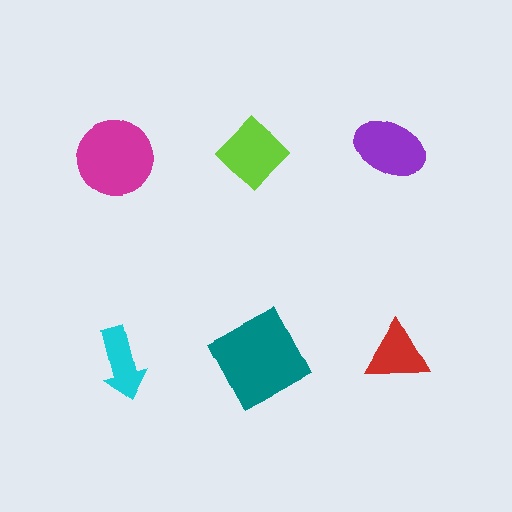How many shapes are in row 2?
3 shapes.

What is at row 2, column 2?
A teal square.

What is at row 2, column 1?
A cyan arrow.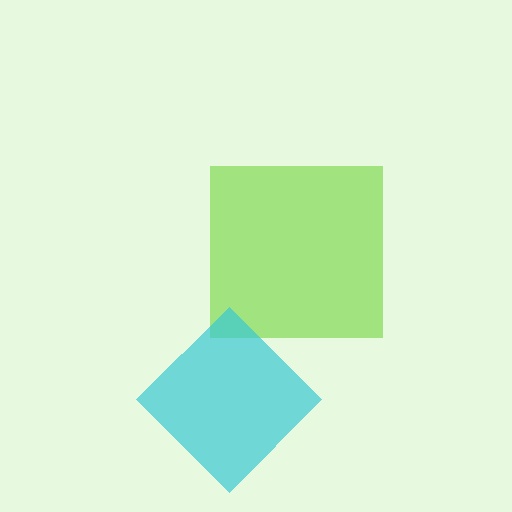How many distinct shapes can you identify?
There are 2 distinct shapes: a lime square, a cyan diamond.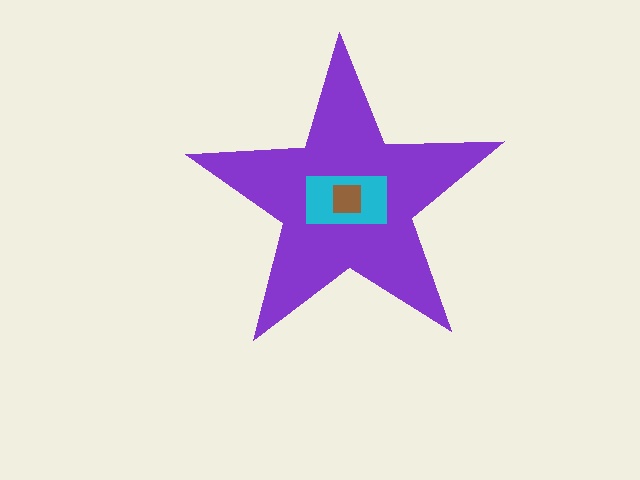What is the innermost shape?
The brown square.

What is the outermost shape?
The purple star.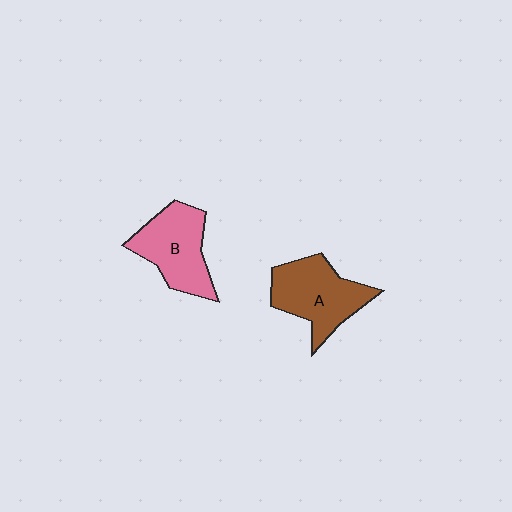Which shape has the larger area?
Shape A (brown).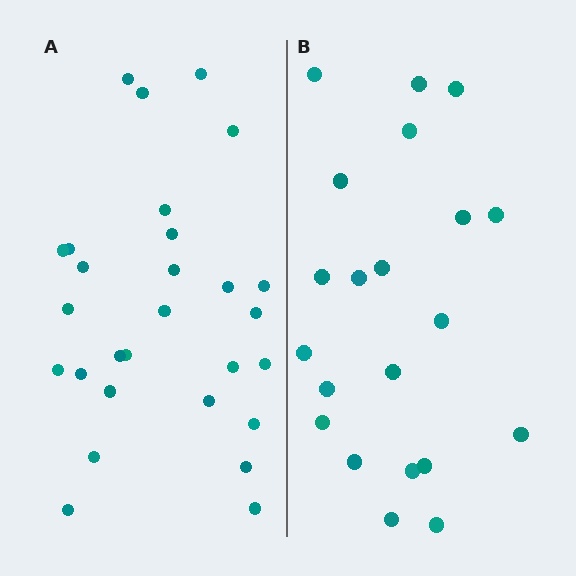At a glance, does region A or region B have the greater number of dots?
Region A (the left region) has more dots.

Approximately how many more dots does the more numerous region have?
Region A has roughly 8 or so more dots than region B.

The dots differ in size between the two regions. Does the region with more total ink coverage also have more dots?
No. Region B has more total ink coverage because its dots are larger, but region A actually contains more individual dots. Total area can be misleading — the number of items is what matters here.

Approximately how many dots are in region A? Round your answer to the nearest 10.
About 30 dots. (The exact count is 28, which rounds to 30.)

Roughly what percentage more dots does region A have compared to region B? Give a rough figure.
About 35% more.